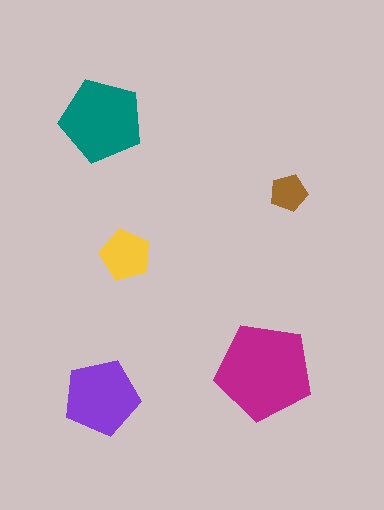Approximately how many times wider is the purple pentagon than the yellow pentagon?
About 1.5 times wider.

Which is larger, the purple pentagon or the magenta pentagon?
The magenta one.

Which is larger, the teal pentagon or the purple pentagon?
The teal one.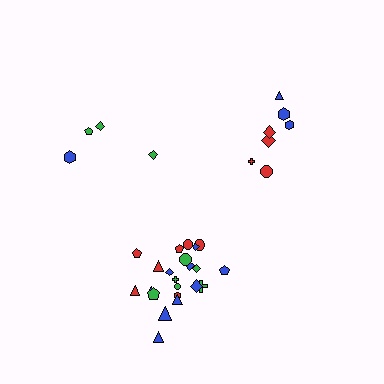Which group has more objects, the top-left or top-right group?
The top-right group.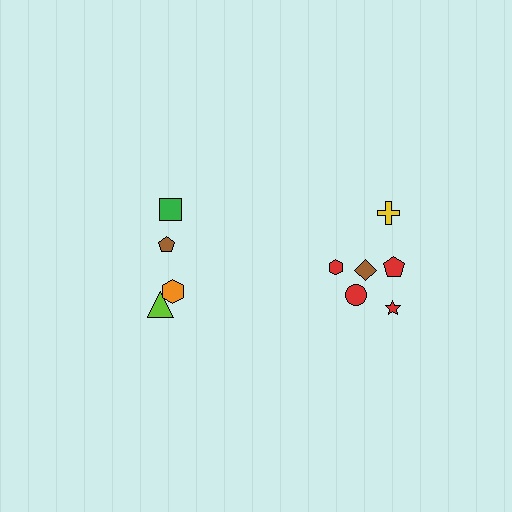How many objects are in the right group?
There are 6 objects.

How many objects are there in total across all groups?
There are 10 objects.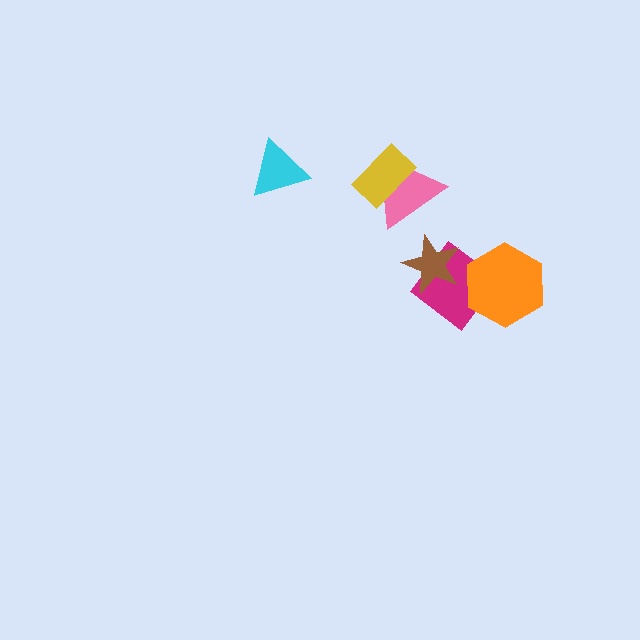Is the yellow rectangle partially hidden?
No, no other shape covers it.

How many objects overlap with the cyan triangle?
0 objects overlap with the cyan triangle.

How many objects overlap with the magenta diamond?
2 objects overlap with the magenta diamond.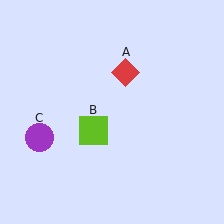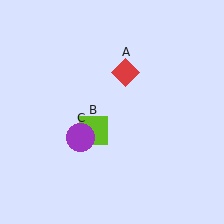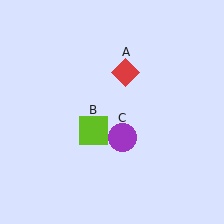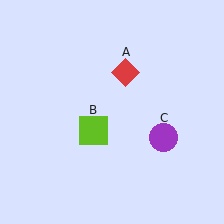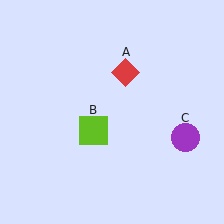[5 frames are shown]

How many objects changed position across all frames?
1 object changed position: purple circle (object C).